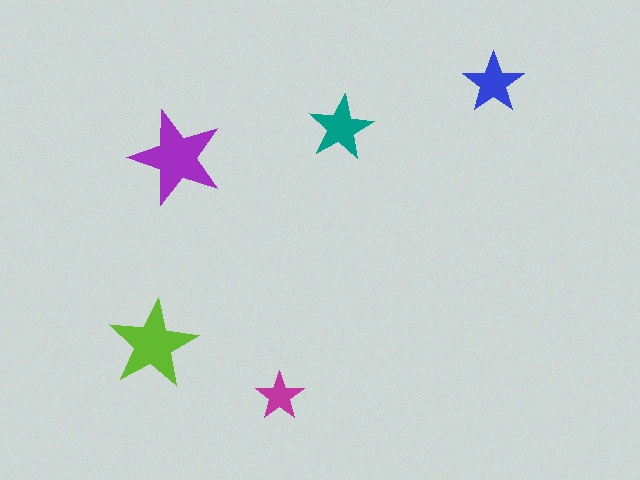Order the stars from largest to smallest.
the purple one, the lime one, the teal one, the blue one, the magenta one.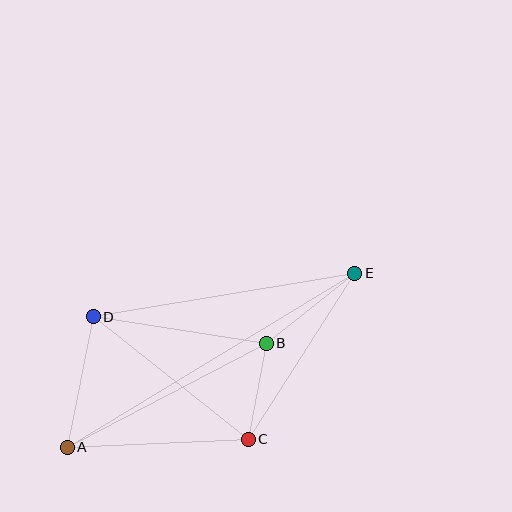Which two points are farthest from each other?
Points A and E are farthest from each other.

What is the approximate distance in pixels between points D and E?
The distance between D and E is approximately 265 pixels.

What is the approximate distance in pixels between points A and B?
The distance between A and B is approximately 225 pixels.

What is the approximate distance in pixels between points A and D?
The distance between A and D is approximately 133 pixels.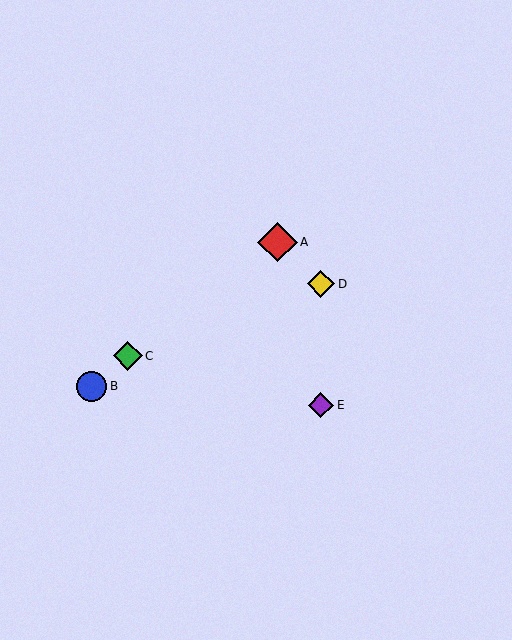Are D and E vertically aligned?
Yes, both are at x≈321.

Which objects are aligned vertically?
Objects D, E are aligned vertically.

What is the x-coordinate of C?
Object C is at x≈128.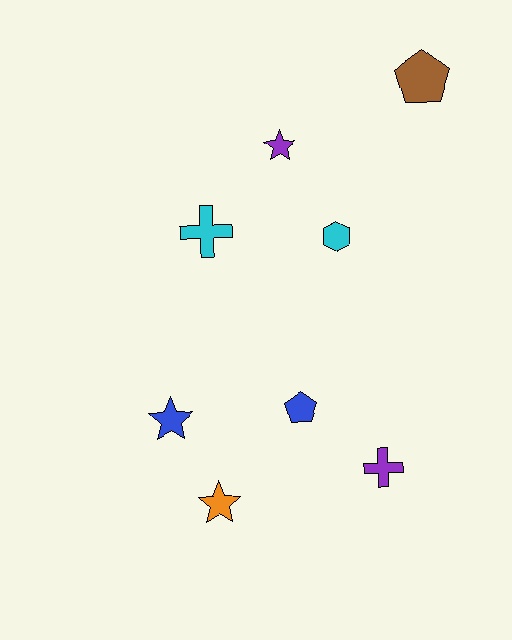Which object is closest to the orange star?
The blue star is closest to the orange star.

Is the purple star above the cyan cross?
Yes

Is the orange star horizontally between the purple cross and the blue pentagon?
No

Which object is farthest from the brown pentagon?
The orange star is farthest from the brown pentagon.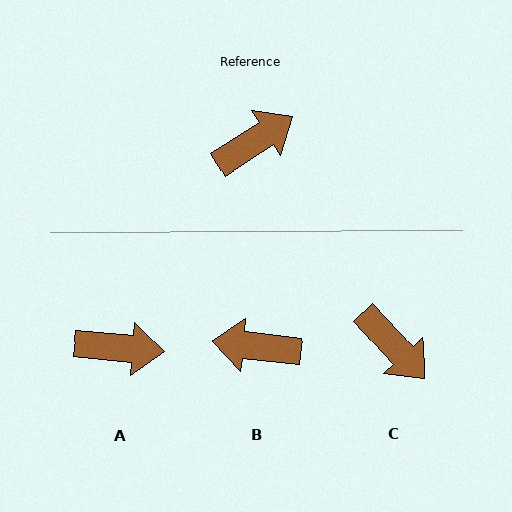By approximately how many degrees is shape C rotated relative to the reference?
Approximately 80 degrees clockwise.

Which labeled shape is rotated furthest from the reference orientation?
B, about 141 degrees away.